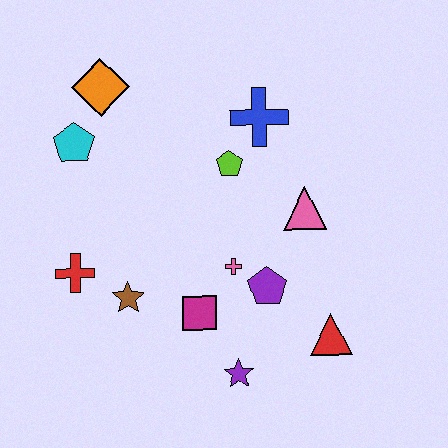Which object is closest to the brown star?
The red cross is closest to the brown star.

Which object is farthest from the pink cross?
The orange diamond is farthest from the pink cross.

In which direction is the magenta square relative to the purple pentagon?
The magenta square is to the left of the purple pentagon.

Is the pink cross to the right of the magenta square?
Yes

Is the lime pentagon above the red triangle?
Yes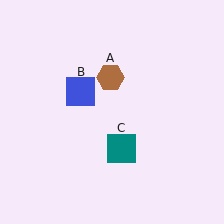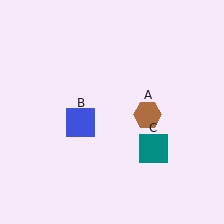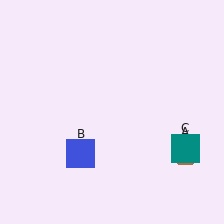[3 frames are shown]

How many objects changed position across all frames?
3 objects changed position: brown hexagon (object A), blue square (object B), teal square (object C).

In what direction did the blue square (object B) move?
The blue square (object B) moved down.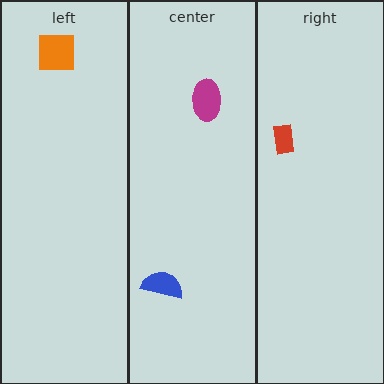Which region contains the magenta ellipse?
The center region.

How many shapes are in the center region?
2.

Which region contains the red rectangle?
The right region.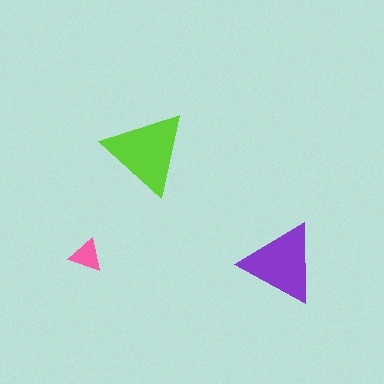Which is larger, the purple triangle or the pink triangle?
The purple one.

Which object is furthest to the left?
The pink triangle is leftmost.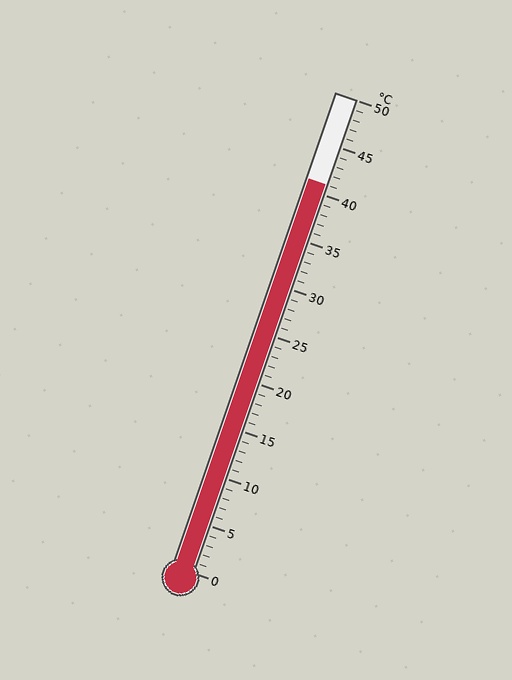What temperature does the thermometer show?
The thermometer shows approximately 41°C.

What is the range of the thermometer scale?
The thermometer scale ranges from 0°C to 50°C.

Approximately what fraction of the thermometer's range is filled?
The thermometer is filled to approximately 80% of its range.